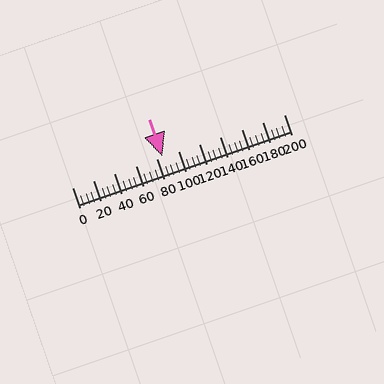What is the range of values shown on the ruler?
The ruler shows values from 0 to 200.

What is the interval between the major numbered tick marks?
The major tick marks are spaced 20 units apart.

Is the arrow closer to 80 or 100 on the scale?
The arrow is closer to 80.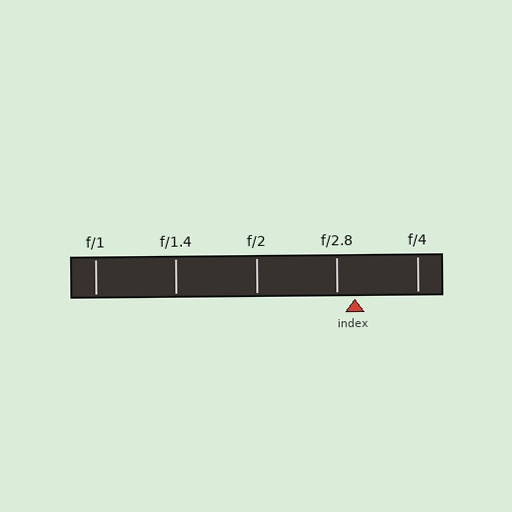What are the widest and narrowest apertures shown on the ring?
The widest aperture shown is f/1 and the narrowest is f/4.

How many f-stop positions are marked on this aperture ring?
There are 5 f-stop positions marked.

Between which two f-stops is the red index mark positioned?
The index mark is between f/2.8 and f/4.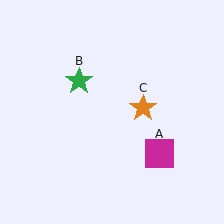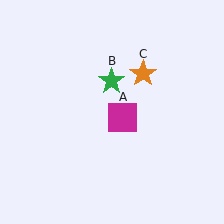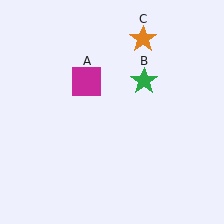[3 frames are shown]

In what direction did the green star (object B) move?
The green star (object B) moved right.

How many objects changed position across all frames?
3 objects changed position: magenta square (object A), green star (object B), orange star (object C).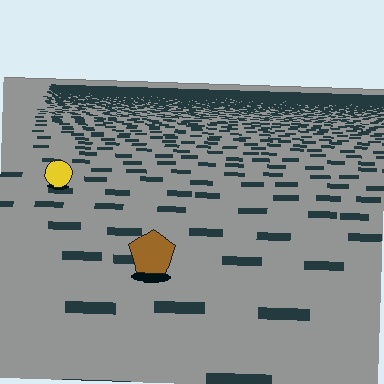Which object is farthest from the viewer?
The yellow circle is farthest from the viewer. It appears smaller and the ground texture around it is denser.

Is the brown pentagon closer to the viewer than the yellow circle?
Yes. The brown pentagon is closer — you can tell from the texture gradient: the ground texture is coarser near it.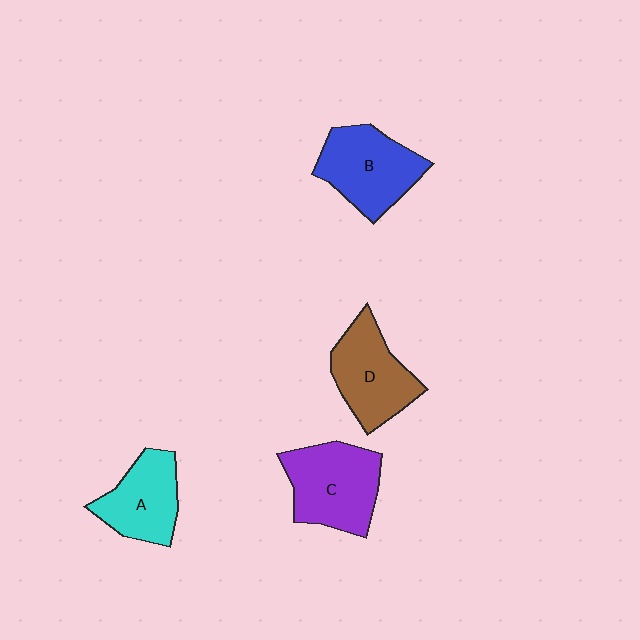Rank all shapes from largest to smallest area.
From largest to smallest: C (purple), B (blue), D (brown), A (cyan).